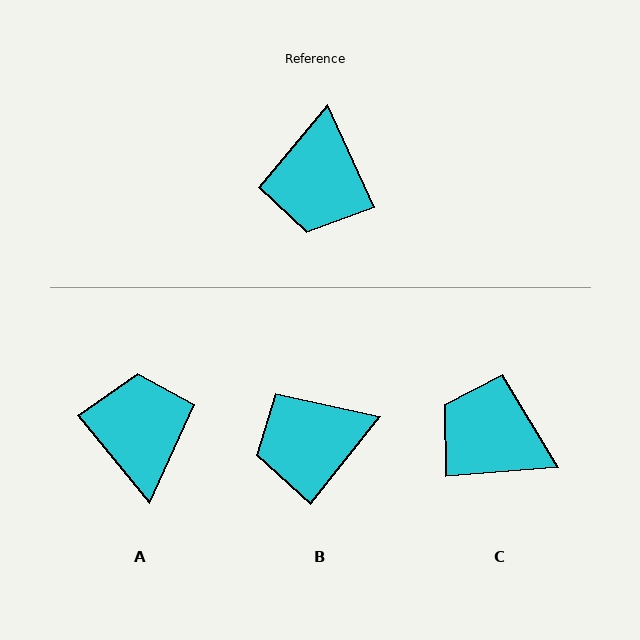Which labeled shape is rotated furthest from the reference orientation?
A, about 165 degrees away.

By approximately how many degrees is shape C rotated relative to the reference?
Approximately 109 degrees clockwise.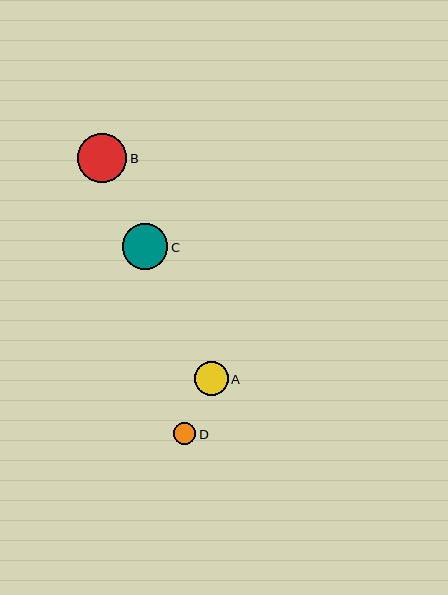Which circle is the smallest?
Circle D is the smallest with a size of approximately 22 pixels.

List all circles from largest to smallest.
From largest to smallest: B, C, A, D.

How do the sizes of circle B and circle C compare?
Circle B and circle C are approximately the same size.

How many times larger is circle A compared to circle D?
Circle A is approximately 1.5 times the size of circle D.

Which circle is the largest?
Circle B is the largest with a size of approximately 49 pixels.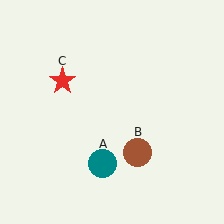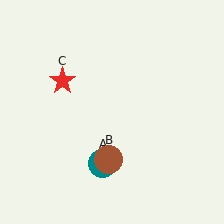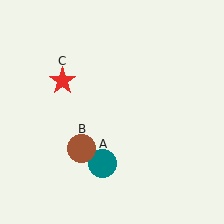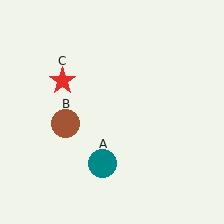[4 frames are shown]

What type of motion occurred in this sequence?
The brown circle (object B) rotated clockwise around the center of the scene.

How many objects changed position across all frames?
1 object changed position: brown circle (object B).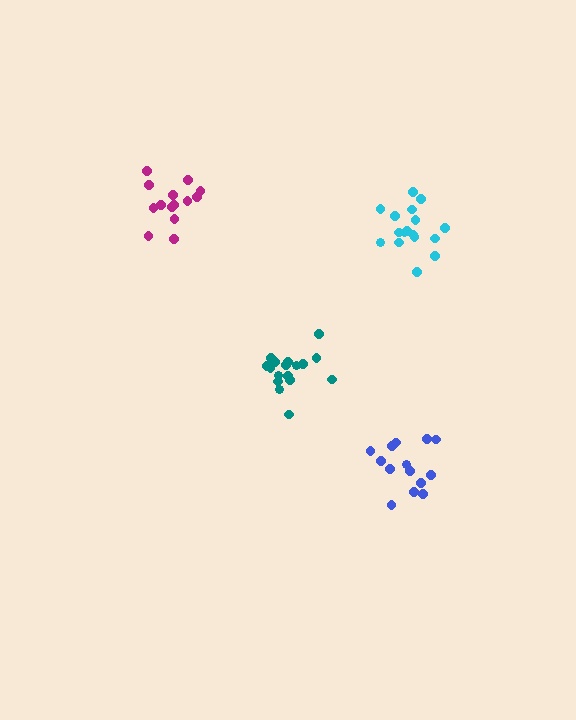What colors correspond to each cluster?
The clusters are colored: teal, blue, cyan, magenta.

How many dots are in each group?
Group 1: 17 dots, Group 2: 14 dots, Group 3: 17 dots, Group 4: 14 dots (62 total).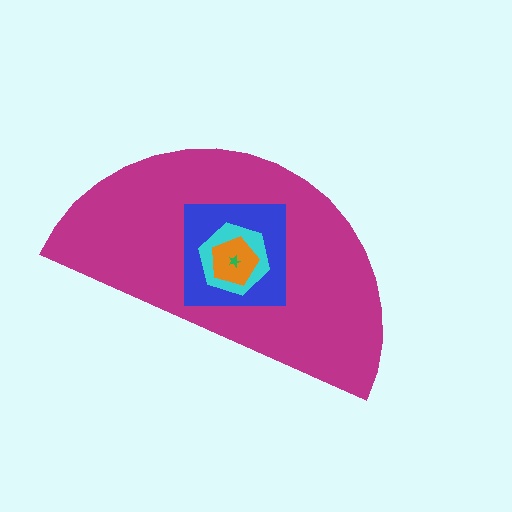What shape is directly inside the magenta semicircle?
The blue square.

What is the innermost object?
The green star.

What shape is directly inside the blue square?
The cyan hexagon.